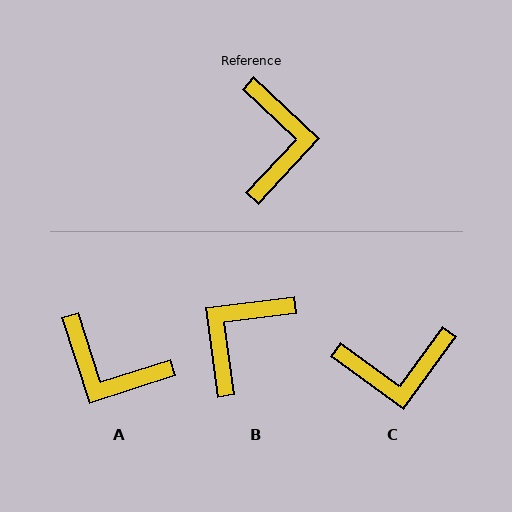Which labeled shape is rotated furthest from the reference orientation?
B, about 141 degrees away.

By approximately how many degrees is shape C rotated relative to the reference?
Approximately 83 degrees clockwise.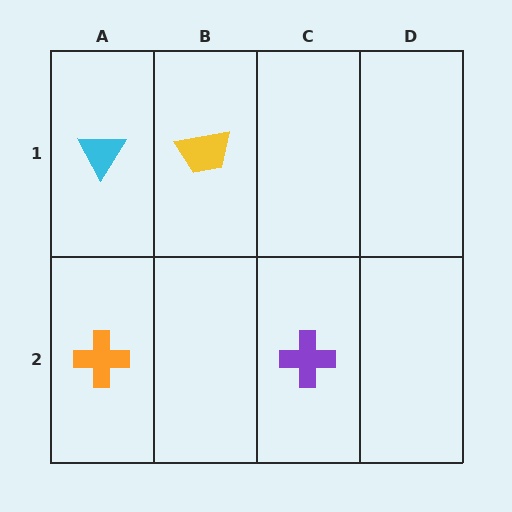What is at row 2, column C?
A purple cross.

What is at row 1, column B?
A yellow trapezoid.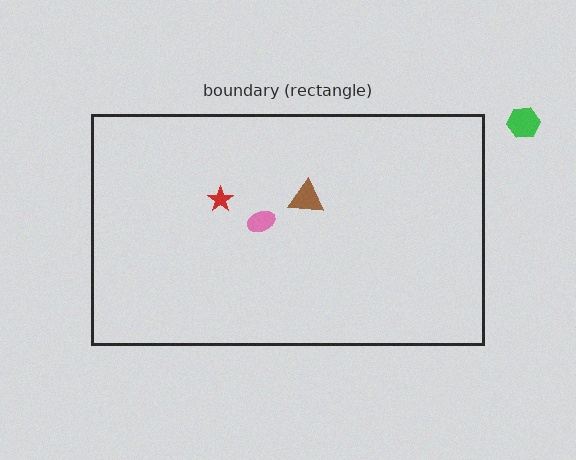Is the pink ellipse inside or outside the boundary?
Inside.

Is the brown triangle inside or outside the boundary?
Inside.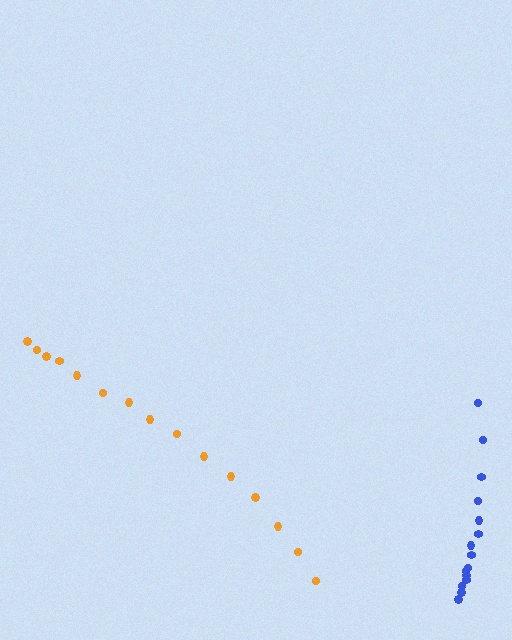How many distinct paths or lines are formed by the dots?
There are 2 distinct paths.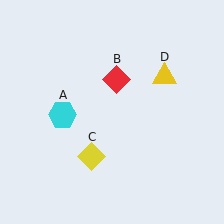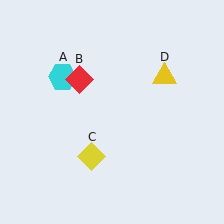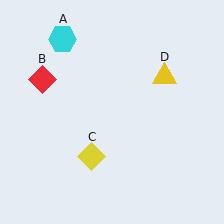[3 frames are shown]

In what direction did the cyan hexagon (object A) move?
The cyan hexagon (object A) moved up.